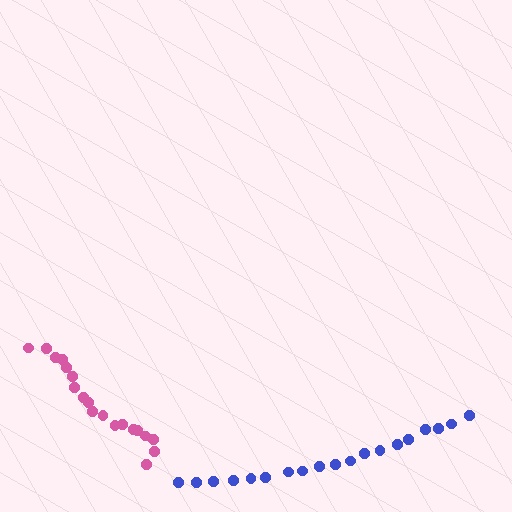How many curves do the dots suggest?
There are 2 distinct paths.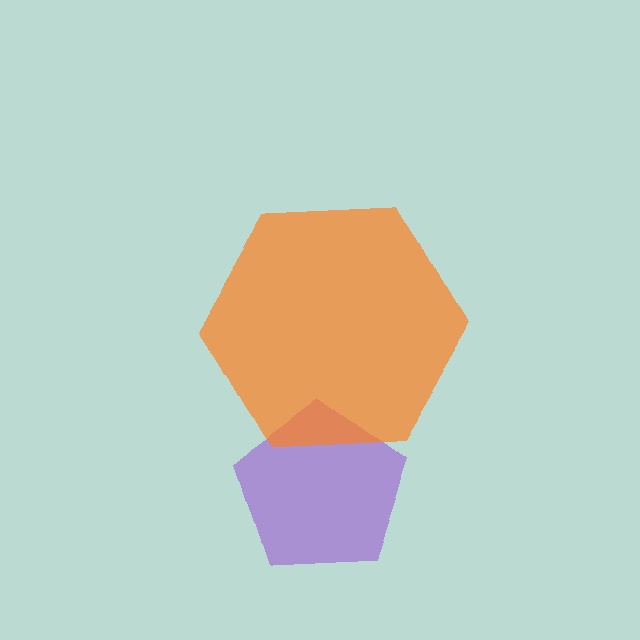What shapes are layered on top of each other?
The layered shapes are: a purple pentagon, an orange hexagon.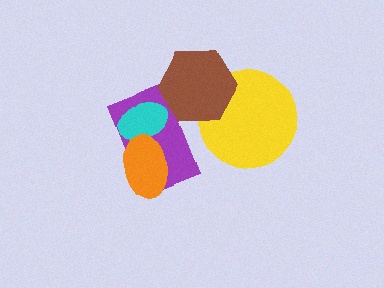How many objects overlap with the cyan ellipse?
2 objects overlap with the cyan ellipse.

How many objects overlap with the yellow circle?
1 object overlaps with the yellow circle.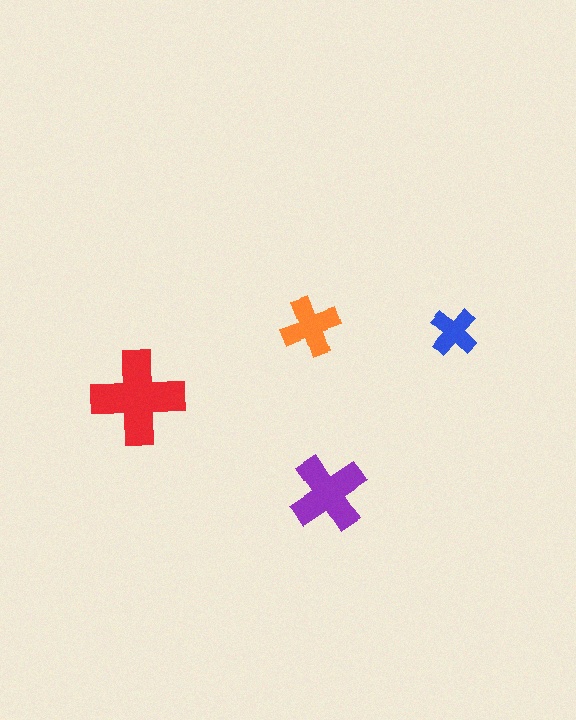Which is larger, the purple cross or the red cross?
The red one.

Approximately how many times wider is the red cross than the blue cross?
About 2 times wider.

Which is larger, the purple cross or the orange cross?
The purple one.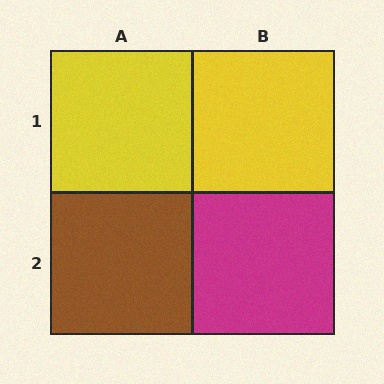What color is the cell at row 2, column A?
Brown.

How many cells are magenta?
1 cell is magenta.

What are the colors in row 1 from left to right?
Yellow, yellow.